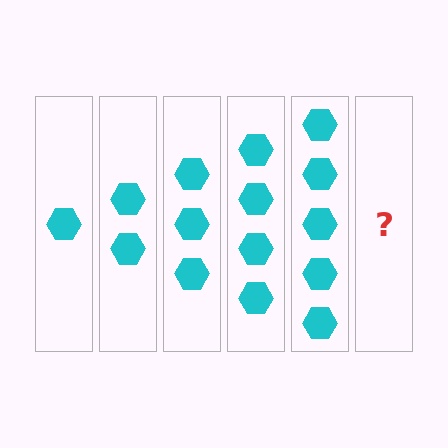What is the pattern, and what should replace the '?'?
The pattern is that each step adds one more hexagon. The '?' should be 6 hexagons.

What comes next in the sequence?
The next element should be 6 hexagons.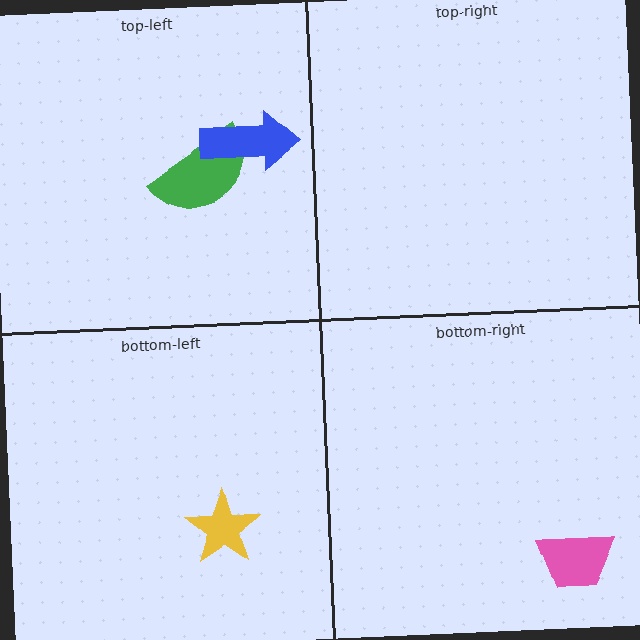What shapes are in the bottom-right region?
The pink trapezoid.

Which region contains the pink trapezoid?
The bottom-right region.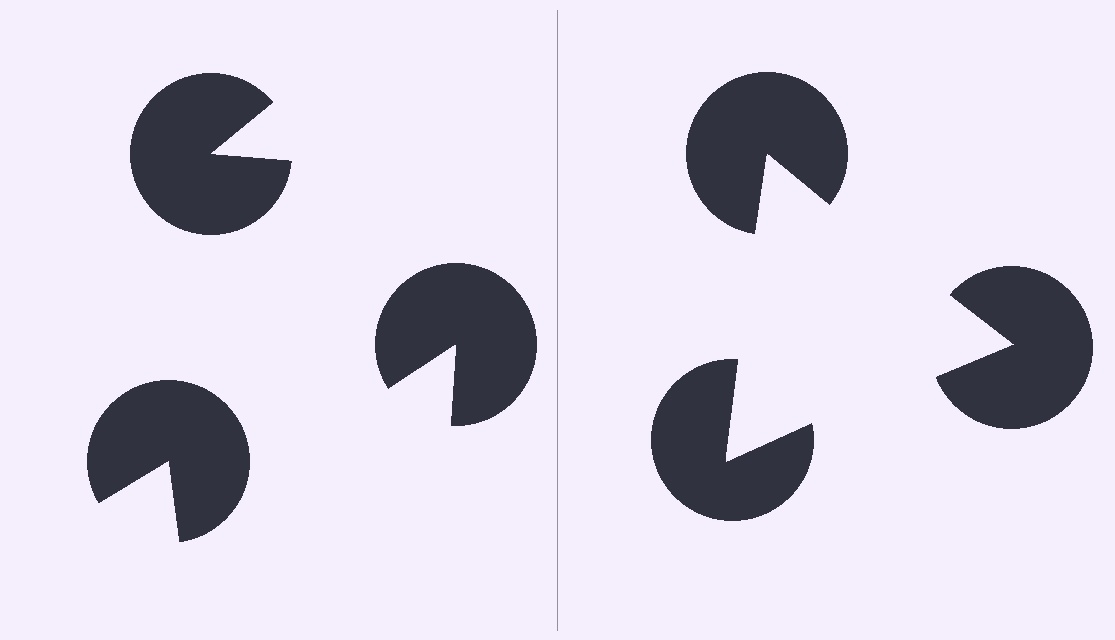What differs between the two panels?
The pac-man discs are positioned identically on both sides; only the wedge orientations differ. On the right they align to a triangle; on the left they are misaligned.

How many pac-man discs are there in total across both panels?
6 — 3 on each side.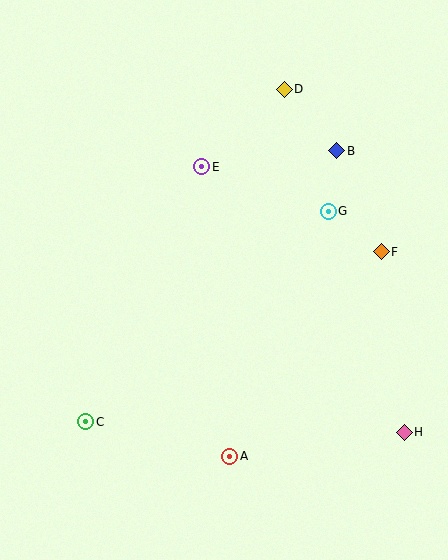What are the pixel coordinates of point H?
Point H is at (404, 432).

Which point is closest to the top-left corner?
Point E is closest to the top-left corner.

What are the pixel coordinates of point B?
Point B is at (337, 151).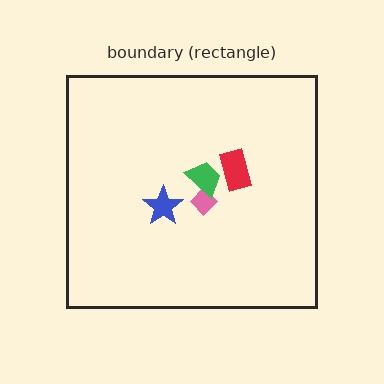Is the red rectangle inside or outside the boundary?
Inside.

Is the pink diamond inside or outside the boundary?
Inside.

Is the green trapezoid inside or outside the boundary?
Inside.